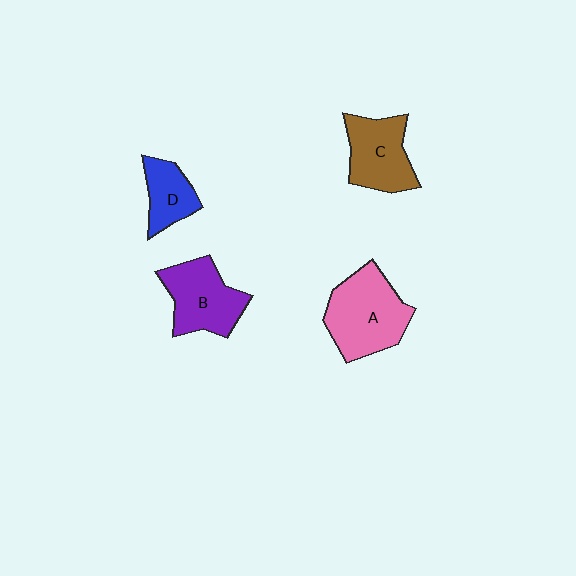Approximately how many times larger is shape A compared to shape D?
Approximately 2.0 times.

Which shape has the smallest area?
Shape D (blue).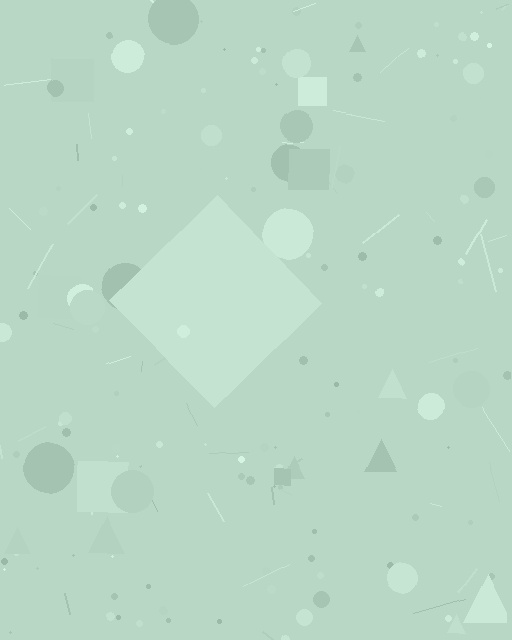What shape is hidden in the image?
A diamond is hidden in the image.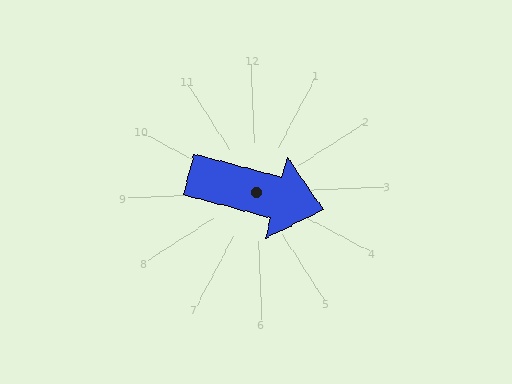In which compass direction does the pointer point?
East.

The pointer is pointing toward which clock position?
Roughly 4 o'clock.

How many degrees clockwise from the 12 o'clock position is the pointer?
Approximately 107 degrees.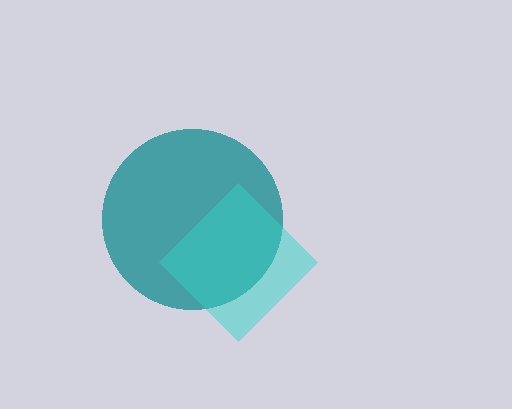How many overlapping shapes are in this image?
There are 2 overlapping shapes in the image.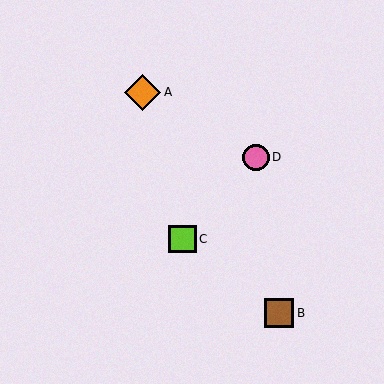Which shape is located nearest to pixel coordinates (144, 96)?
The orange diamond (labeled A) at (142, 92) is nearest to that location.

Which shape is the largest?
The orange diamond (labeled A) is the largest.